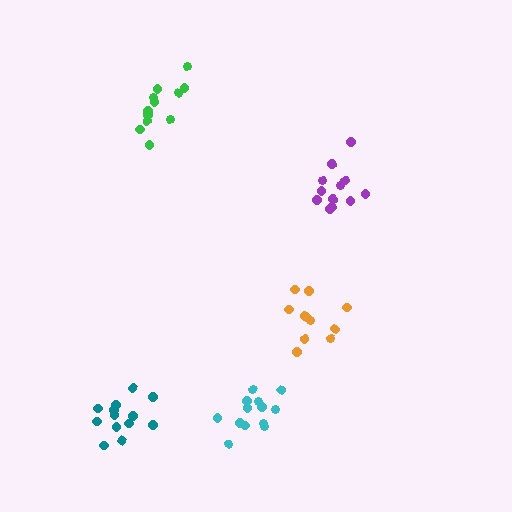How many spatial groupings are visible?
There are 5 spatial groupings.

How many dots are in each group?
Group 1: 11 dots, Group 2: 12 dots, Group 3: 13 dots, Group 4: 13 dots, Group 5: 13 dots (62 total).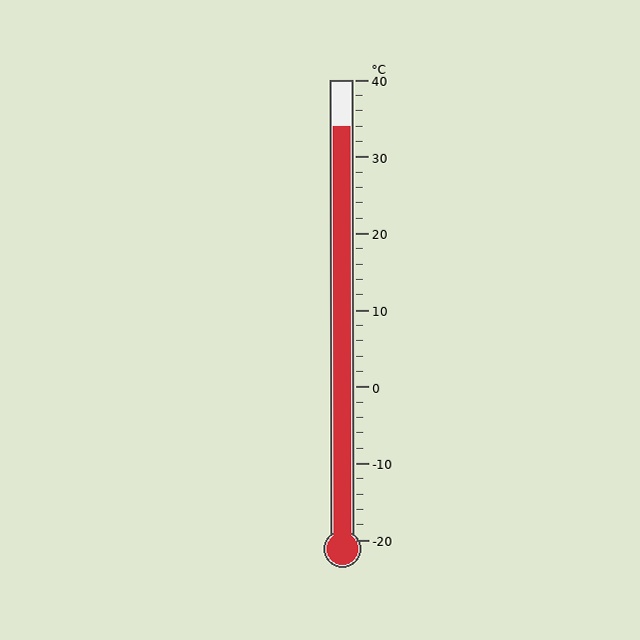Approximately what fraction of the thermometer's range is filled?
The thermometer is filled to approximately 90% of its range.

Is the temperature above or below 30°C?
The temperature is above 30°C.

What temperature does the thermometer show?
The thermometer shows approximately 34°C.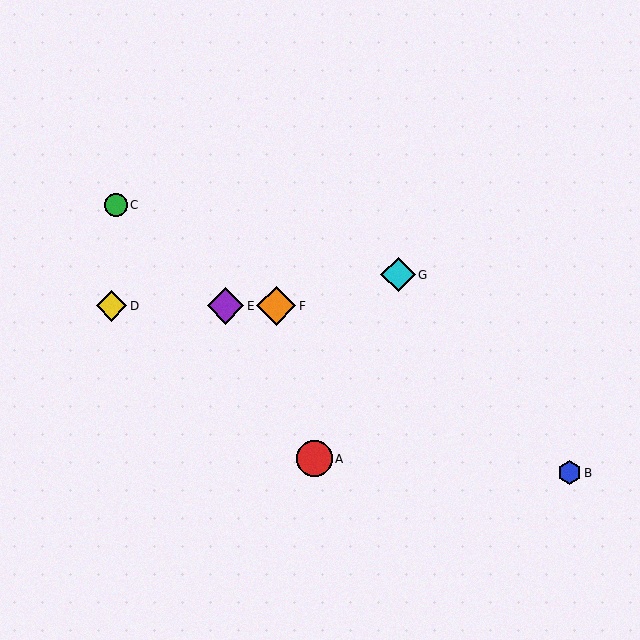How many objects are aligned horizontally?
3 objects (D, E, F) are aligned horizontally.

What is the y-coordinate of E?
Object E is at y≈306.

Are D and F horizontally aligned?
Yes, both are at y≈306.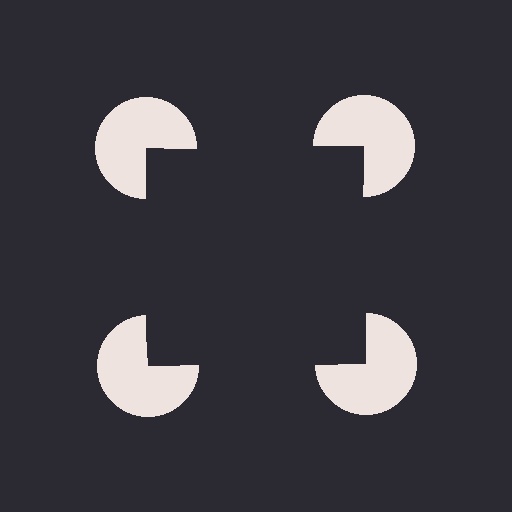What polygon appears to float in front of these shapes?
An illusory square — its edges are inferred from the aligned wedge cuts in the pac-man discs, not physically drawn.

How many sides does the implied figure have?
4 sides.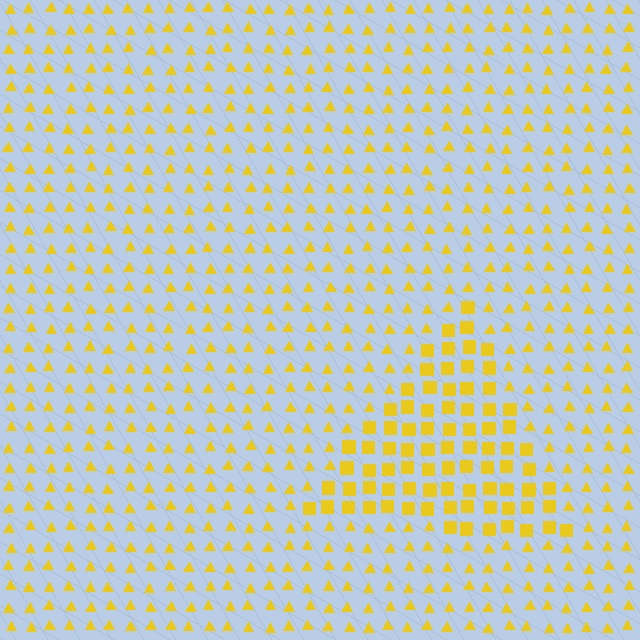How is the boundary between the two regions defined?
The boundary is defined by a change in element shape: squares inside vs. triangles outside. All elements share the same color and spacing.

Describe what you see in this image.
The image is filled with small yellow elements arranged in a uniform grid. A triangle-shaped region contains squares, while the surrounding area contains triangles. The boundary is defined purely by the change in element shape.